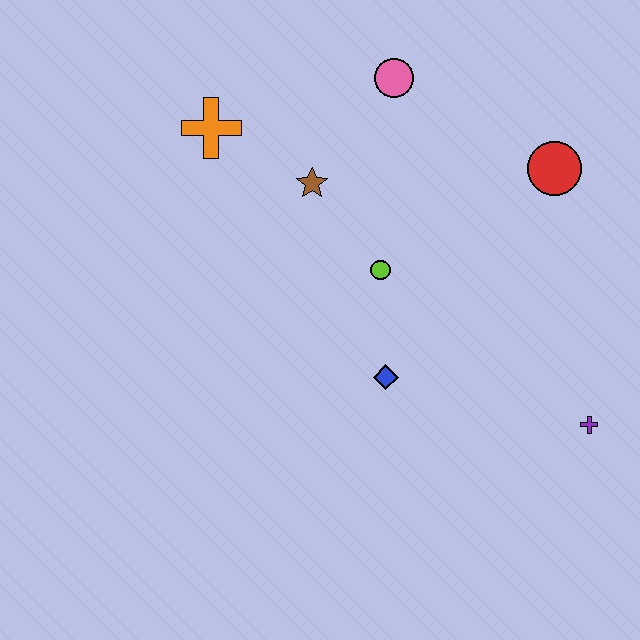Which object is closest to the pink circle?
The brown star is closest to the pink circle.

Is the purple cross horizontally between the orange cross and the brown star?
No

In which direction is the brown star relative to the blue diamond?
The brown star is above the blue diamond.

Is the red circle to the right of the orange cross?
Yes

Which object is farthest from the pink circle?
The purple cross is farthest from the pink circle.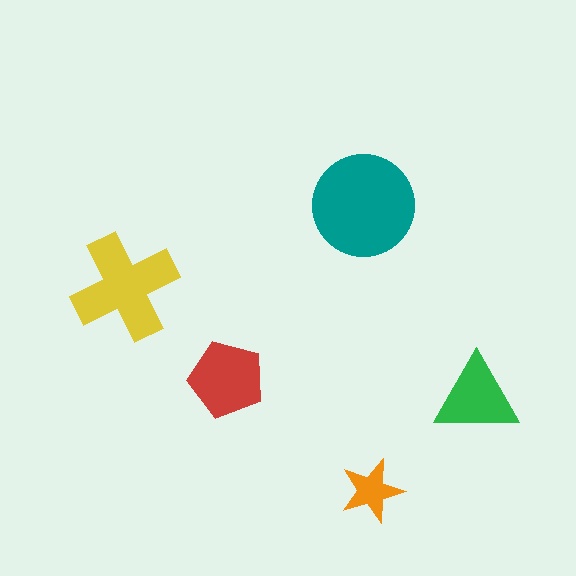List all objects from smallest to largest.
The orange star, the green triangle, the red pentagon, the yellow cross, the teal circle.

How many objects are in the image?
There are 5 objects in the image.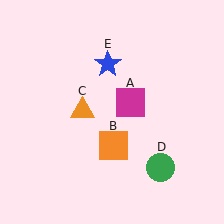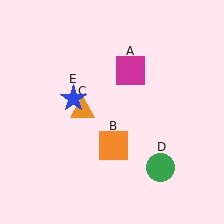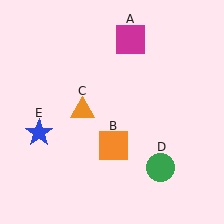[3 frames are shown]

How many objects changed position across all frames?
2 objects changed position: magenta square (object A), blue star (object E).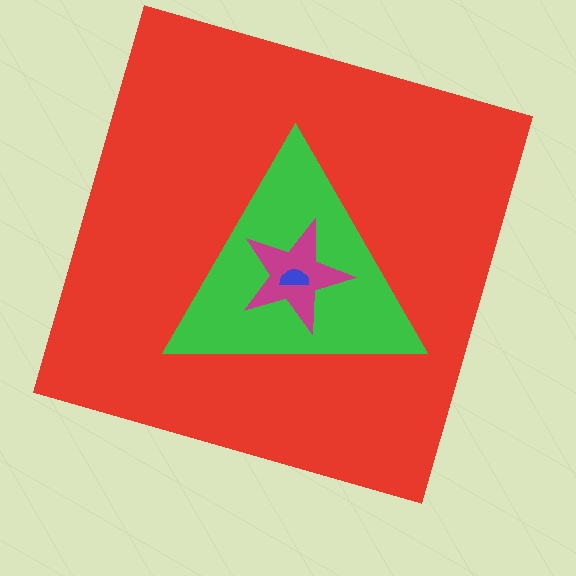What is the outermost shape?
The red square.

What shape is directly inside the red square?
The green triangle.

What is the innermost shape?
The blue semicircle.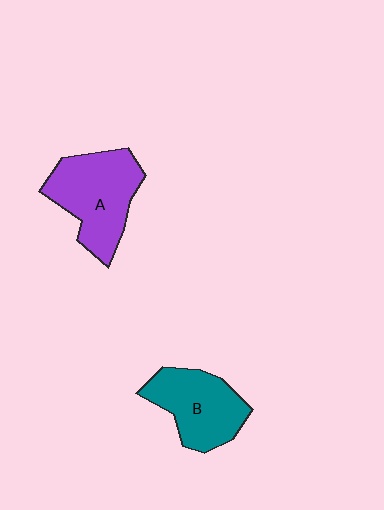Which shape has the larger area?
Shape A (purple).